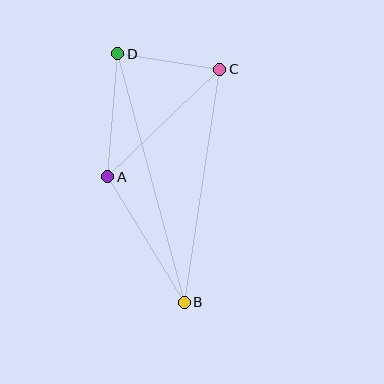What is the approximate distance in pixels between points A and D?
The distance between A and D is approximately 123 pixels.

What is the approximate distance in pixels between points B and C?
The distance between B and C is approximately 236 pixels.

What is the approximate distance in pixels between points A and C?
The distance between A and C is approximately 155 pixels.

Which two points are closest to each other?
Points C and D are closest to each other.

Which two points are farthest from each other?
Points B and D are farthest from each other.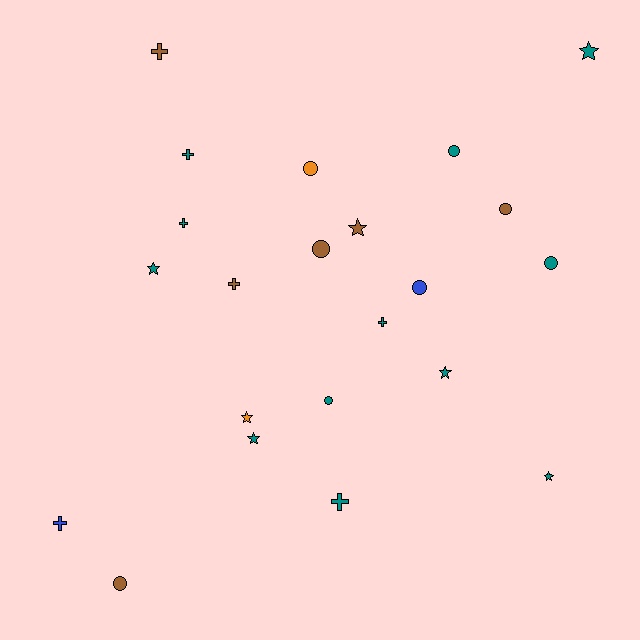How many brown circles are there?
There are 3 brown circles.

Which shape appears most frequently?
Circle, with 8 objects.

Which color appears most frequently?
Teal, with 12 objects.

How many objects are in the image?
There are 22 objects.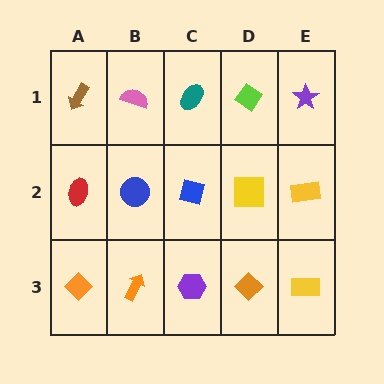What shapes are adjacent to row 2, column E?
A purple star (row 1, column E), a yellow rectangle (row 3, column E), a yellow square (row 2, column D).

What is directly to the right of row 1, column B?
A teal ellipse.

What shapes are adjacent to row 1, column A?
A red ellipse (row 2, column A), a pink semicircle (row 1, column B).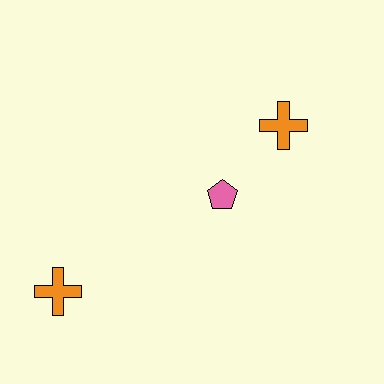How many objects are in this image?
There are 3 objects.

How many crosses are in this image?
There are 2 crosses.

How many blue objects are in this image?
There are no blue objects.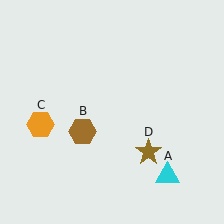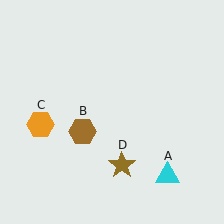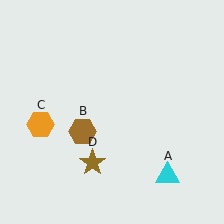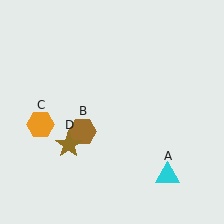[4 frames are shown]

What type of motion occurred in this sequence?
The brown star (object D) rotated clockwise around the center of the scene.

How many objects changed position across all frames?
1 object changed position: brown star (object D).